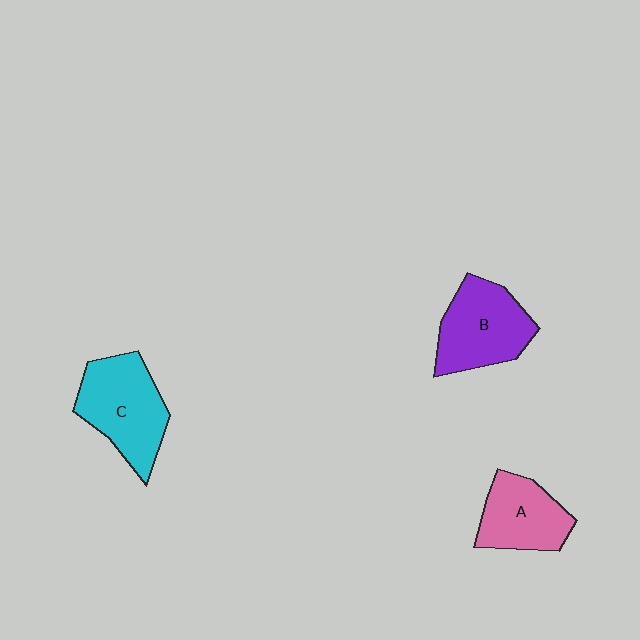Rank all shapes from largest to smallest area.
From largest to smallest: C (cyan), B (purple), A (pink).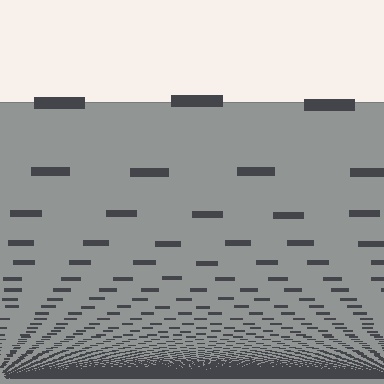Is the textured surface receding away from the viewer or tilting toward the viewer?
The surface appears to tilt toward the viewer. Texture elements get larger and sparser toward the top.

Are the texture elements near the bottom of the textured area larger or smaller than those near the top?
Smaller. The gradient is inverted — elements near the bottom are smaller and denser.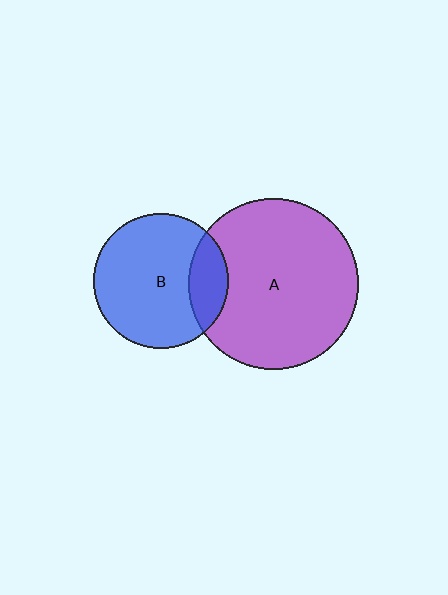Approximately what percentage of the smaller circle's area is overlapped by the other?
Approximately 20%.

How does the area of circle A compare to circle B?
Approximately 1.6 times.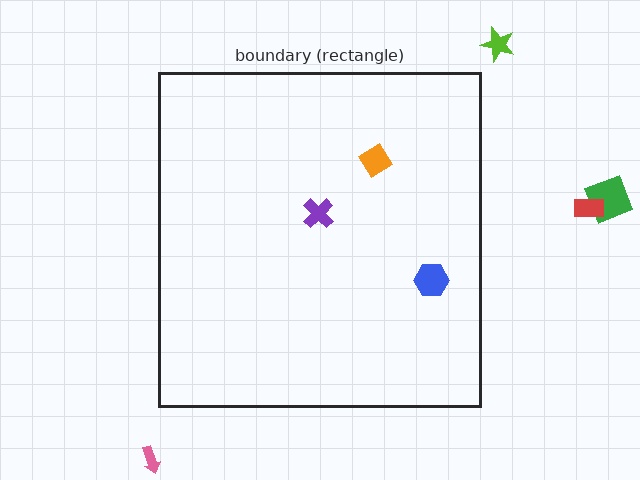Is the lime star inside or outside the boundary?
Outside.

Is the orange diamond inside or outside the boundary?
Inside.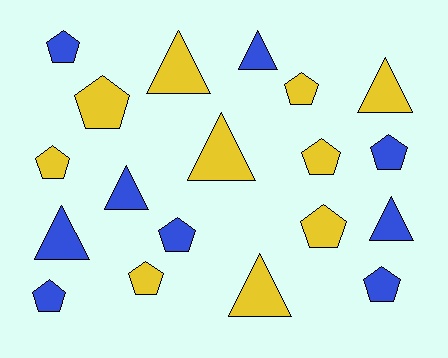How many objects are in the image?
There are 19 objects.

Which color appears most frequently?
Yellow, with 10 objects.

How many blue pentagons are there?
There are 5 blue pentagons.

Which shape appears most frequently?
Pentagon, with 11 objects.